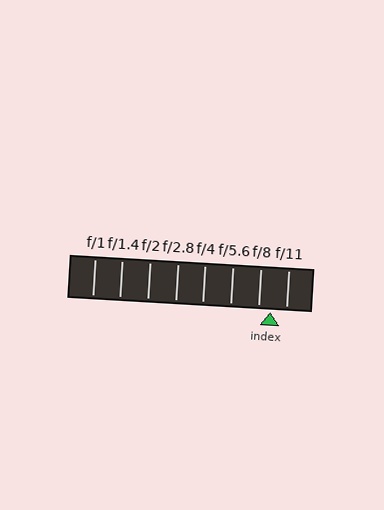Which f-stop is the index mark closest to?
The index mark is closest to f/8.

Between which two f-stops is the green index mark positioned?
The index mark is between f/8 and f/11.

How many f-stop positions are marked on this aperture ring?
There are 8 f-stop positions marked.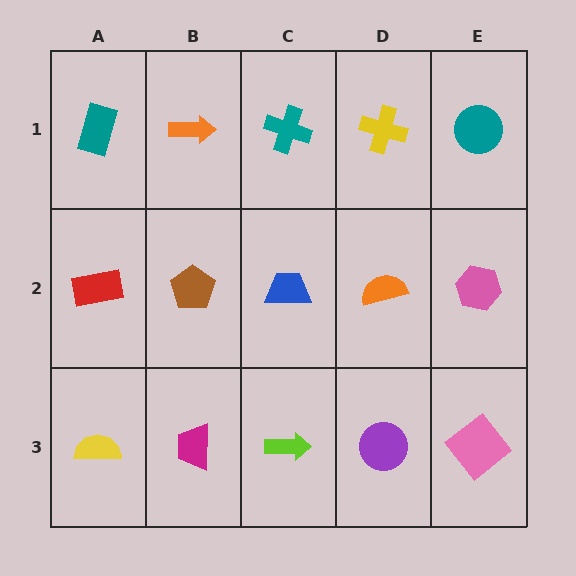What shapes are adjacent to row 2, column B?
An orange arrow (row 1, column B), a magenta trapezoid (row 3, column B), a red rectangle (row 2, column A), a blue trapezoid (row 2, column C).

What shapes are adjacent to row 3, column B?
A brown pentagon (row 2, column B), a yellow semicircle (row 3, column A), a lime arrow (row 3, column C).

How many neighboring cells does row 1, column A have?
2.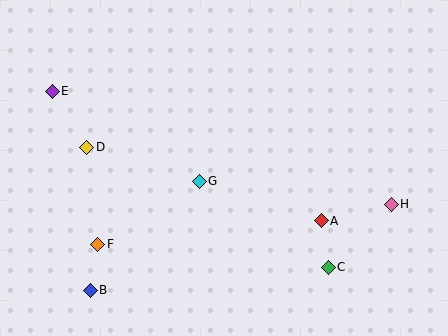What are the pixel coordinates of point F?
Point F is at (98, 244).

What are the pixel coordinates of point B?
Point B is at (90, 290).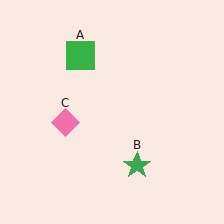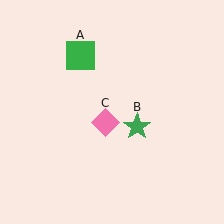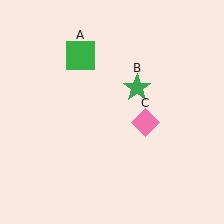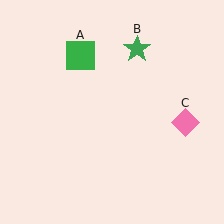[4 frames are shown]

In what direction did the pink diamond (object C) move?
The pink diamond (object C) moved right.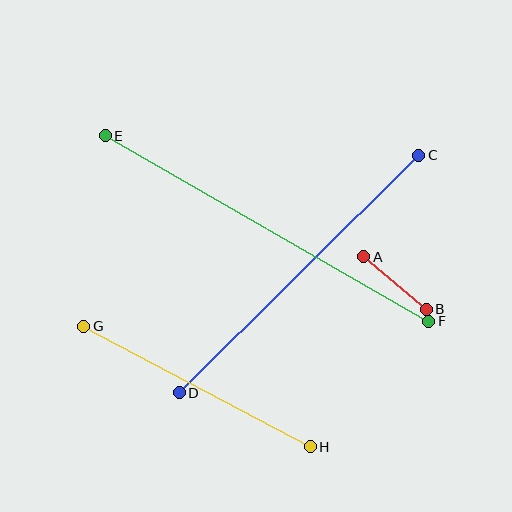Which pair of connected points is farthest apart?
Points E and F are farthest apart.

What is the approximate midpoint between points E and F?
The midpoint is at approximately (267, 228) pixels.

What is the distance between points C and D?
The distance is approximately 337 pixels.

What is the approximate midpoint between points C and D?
The midpoint is at approximately (299, 274) pixels.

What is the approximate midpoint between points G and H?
The midpoint is at approximately (197, 386) pixels.